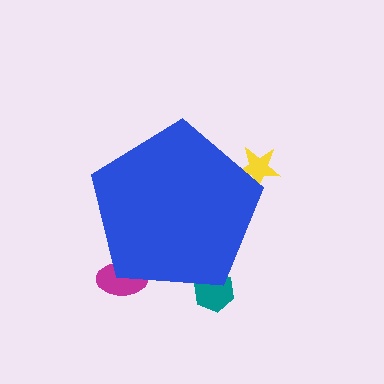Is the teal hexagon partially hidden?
Yes, the teal hexagon is partially hidden behind the blue pentagon.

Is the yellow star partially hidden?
Yes, the yellow star is partially hidden behind the blue pentagon.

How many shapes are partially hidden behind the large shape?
3 shapes are partially hidden.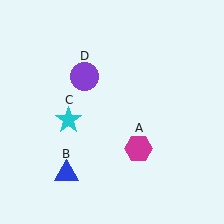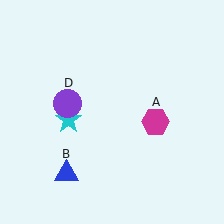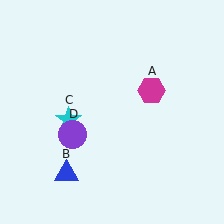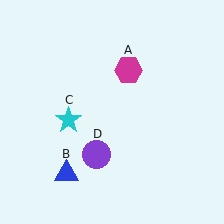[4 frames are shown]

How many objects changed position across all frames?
2 objects changed position: magenta hexagon (object A), purple circle (object D).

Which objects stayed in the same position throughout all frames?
Blue triangle (object B) and cyan star (object C) remained stationary.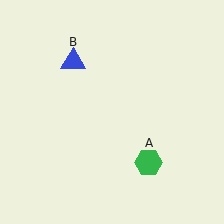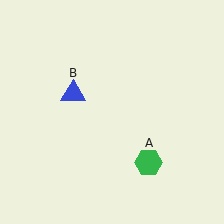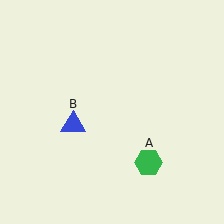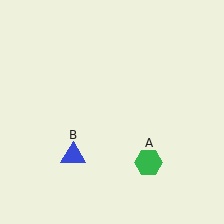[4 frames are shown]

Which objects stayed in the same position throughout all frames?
Green hexagon (object A) remained stationary.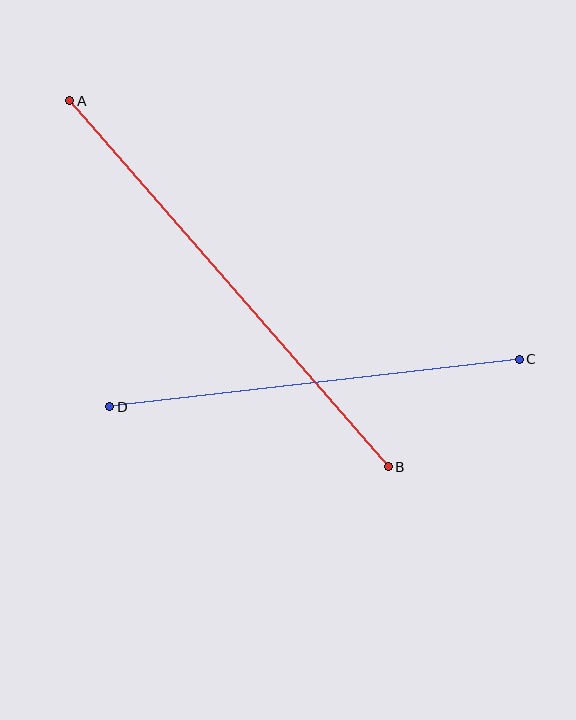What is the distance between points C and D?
The distance is approximately 413 pixels.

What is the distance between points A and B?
The distance is approximately 485 pixels.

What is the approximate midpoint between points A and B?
The midpoint is at approximately (229, 284) pixels.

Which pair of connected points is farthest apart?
Points A and B are farthest apart.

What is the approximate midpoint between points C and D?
The midpoint is at approximately (314, 383) pixels.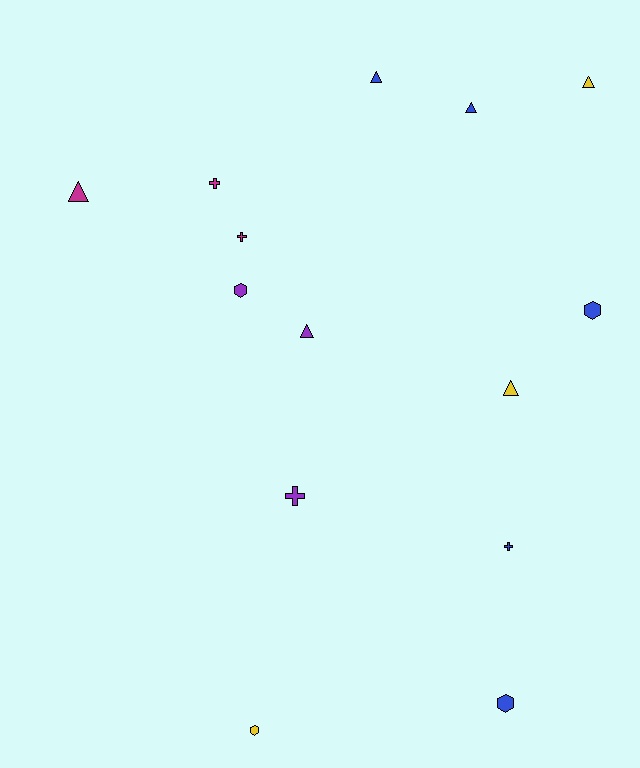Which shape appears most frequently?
Triangle, with 6 objects.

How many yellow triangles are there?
There are 2 yellow triangles.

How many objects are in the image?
There are 14 objects.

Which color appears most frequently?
Blue, with 5 objects.